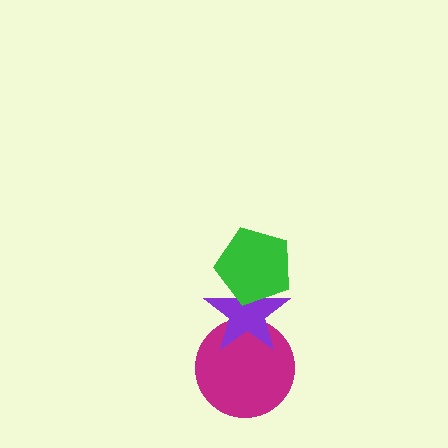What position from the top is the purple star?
The purple star is 2nd from the top.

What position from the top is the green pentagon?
The green pentagon is 1st from the top.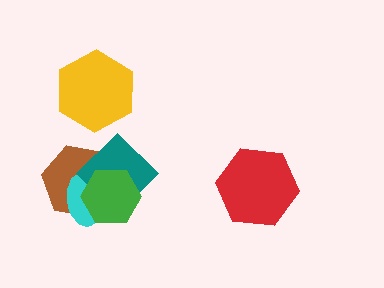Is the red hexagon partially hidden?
No, no other shape covers it.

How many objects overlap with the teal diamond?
3 objects overlap with the teal diamond.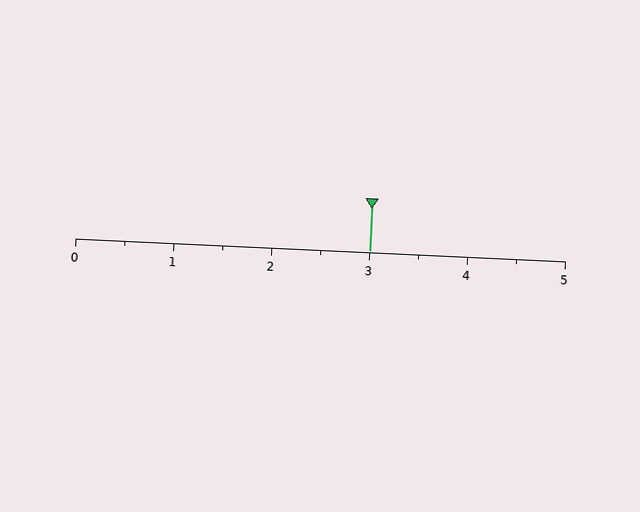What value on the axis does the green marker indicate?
The marker indicates approximately 3.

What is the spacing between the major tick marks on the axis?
The major ticks are spaced 1 apart.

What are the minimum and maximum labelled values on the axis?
The axis runs from 0 to 5.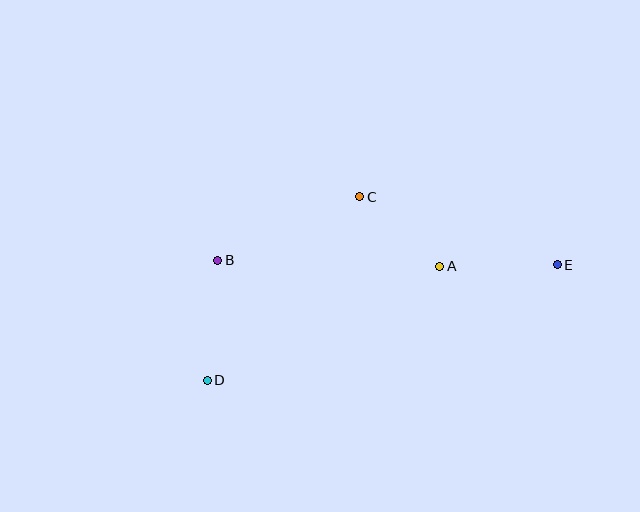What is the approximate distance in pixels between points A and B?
The distance between A and B is approximately 222 pixels.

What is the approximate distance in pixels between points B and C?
The distance between B and C is approximately 155 pixels.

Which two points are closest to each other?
Points A and C are closest to each other.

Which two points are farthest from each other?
Points D and E are farthest from each other.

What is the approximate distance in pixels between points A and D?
The distance between A and D is approximately 259 pixels.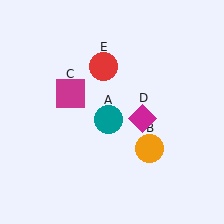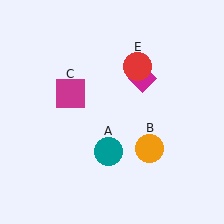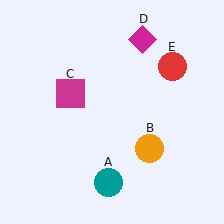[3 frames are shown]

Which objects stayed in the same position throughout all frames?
Orange circle (object B) and magenta square (object C) remained stationary.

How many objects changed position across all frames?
3 objects changed position: teal circle (object A), magenta diamond (object D), red circle (object E).